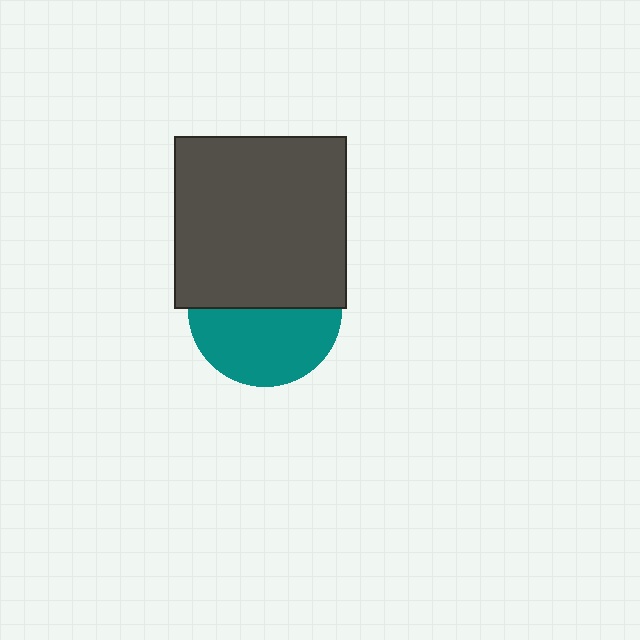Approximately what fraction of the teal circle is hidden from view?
Roughly 50% of the teal circle is hidden behind the dark gray square.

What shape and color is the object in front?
The object in front is a dark gray square.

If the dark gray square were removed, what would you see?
You would see the complete teal circle.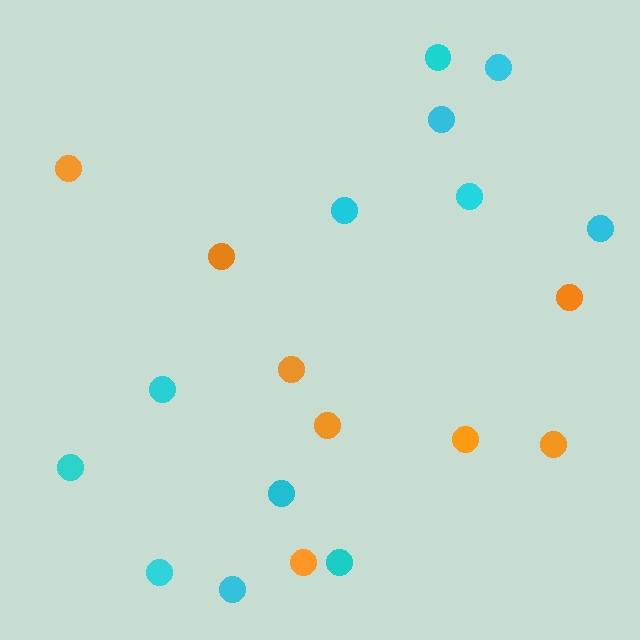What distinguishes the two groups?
There are 2 groups: one group of orange circles (8) and one group of cyan circles (12).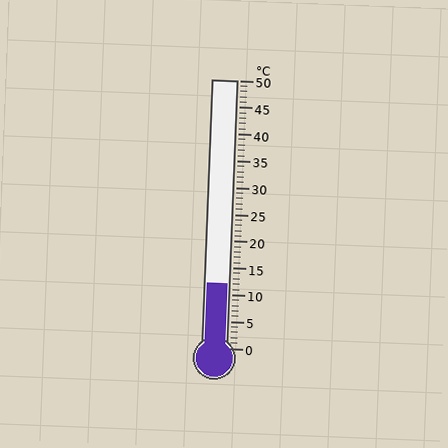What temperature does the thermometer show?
The thermometer shows approximately 12°C.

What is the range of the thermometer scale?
The thermometer scale ranges from 0°C to 50°C.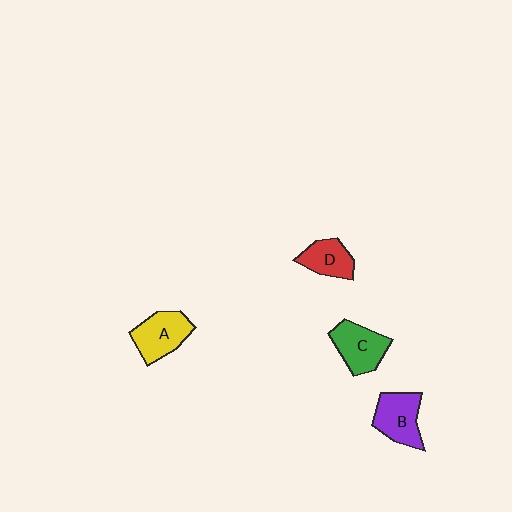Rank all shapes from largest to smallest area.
From largest to smallest: A (yellow), C (green), B (purple), D (red).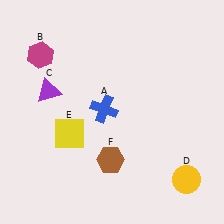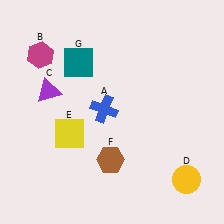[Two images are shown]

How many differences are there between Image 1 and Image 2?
There is 1 difference between the two images.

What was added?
A teal square (G) was added in Image 2.